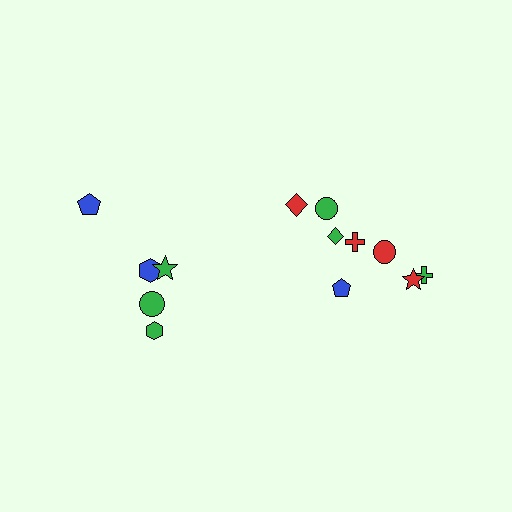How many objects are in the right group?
There are 8 objects.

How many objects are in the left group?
There are 5 objects.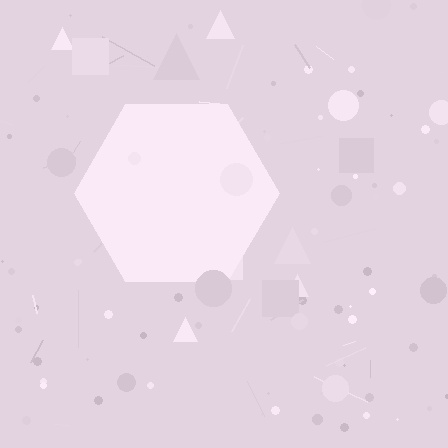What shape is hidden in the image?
A hexagon is hidden in the image.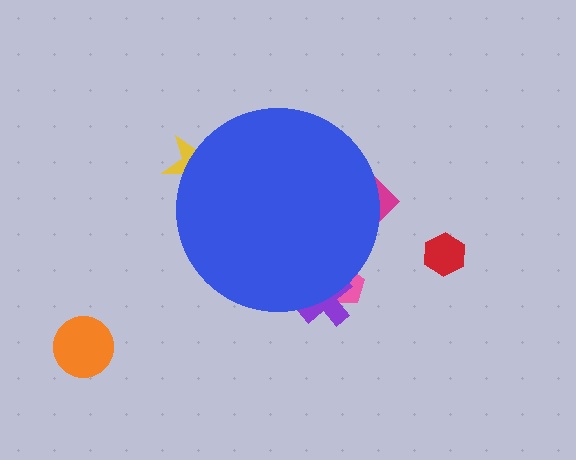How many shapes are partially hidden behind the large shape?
4 shapes are partially hidden.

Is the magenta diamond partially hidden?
Yes, the magenta diamond is partially hidden behind the blue circle.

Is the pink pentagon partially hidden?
Yes, the pink pentagon is partially hidden behind the blue circle.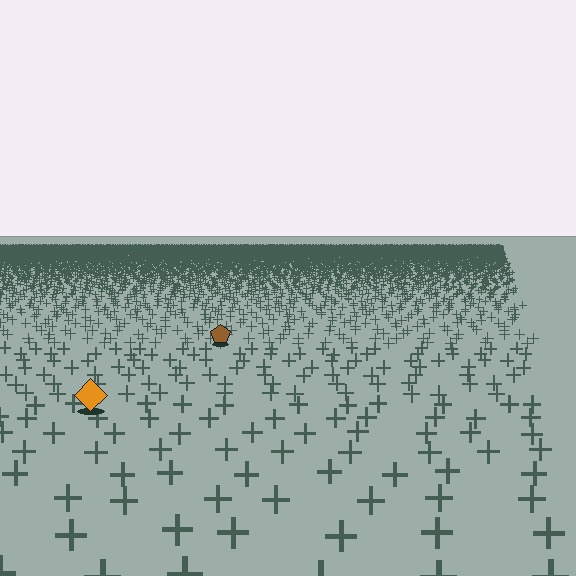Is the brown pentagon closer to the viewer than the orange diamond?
No. The orange diamond is closer — you can tell from the texture gradient: the ground texture is coarser near it.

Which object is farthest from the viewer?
The brown pentagon is farthest from the viewer. It appears smaller and the ground texture around it is denser.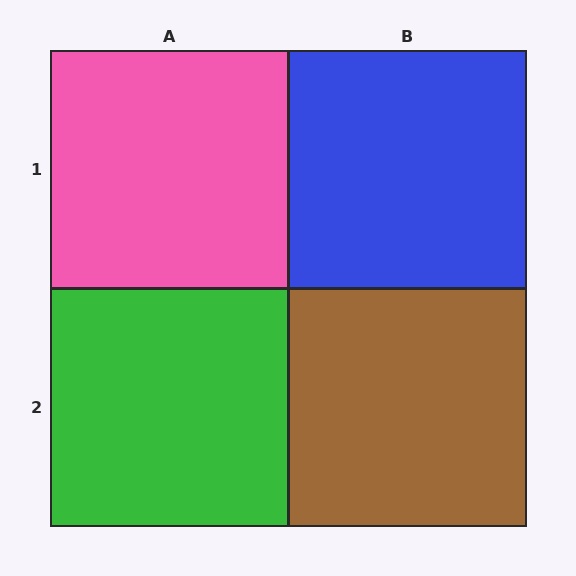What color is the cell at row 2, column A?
Green.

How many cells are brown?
1 cell is brown.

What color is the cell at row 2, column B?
Brown.